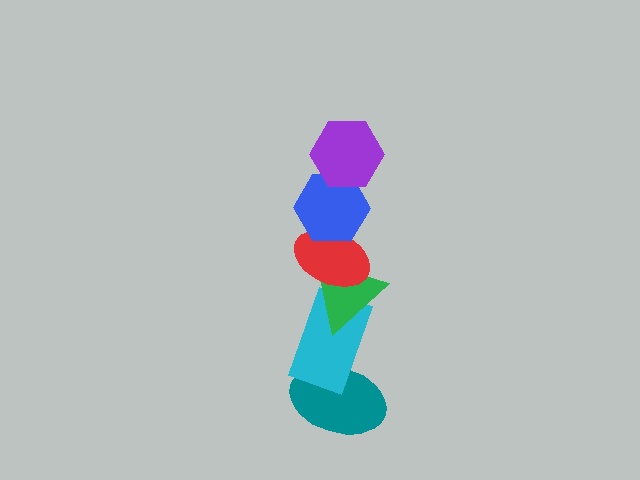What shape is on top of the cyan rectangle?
The green triangle is on top of the cyan rectangle.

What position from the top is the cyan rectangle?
The cyan rectangle is 5th from the top.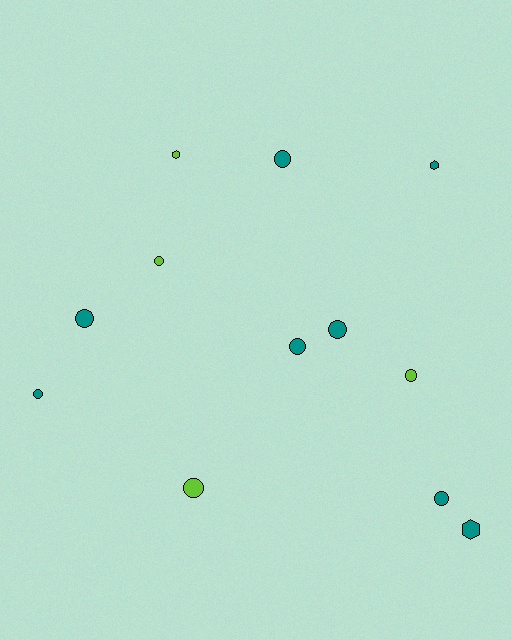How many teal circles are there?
There are 6 teal circles.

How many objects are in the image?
There are 12 objects.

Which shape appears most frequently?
Circle, with 9 objects.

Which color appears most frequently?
Teal, with 8 objects.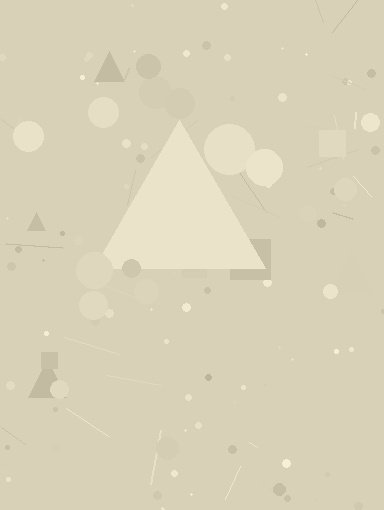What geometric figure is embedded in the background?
A triangle is embedded in the background.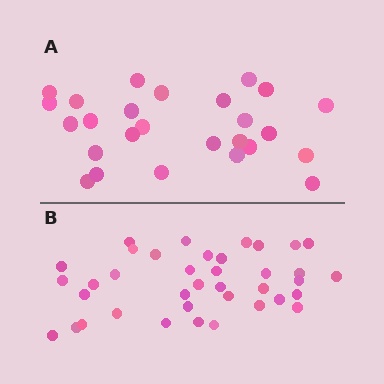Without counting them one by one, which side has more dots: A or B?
Region B (the bottom region) has more dots.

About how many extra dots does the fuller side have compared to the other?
Region B has roughly 12 or so more dots than region A.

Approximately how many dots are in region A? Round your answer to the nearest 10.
About 30 dots. (The exact count is 26, which rounds to 30.)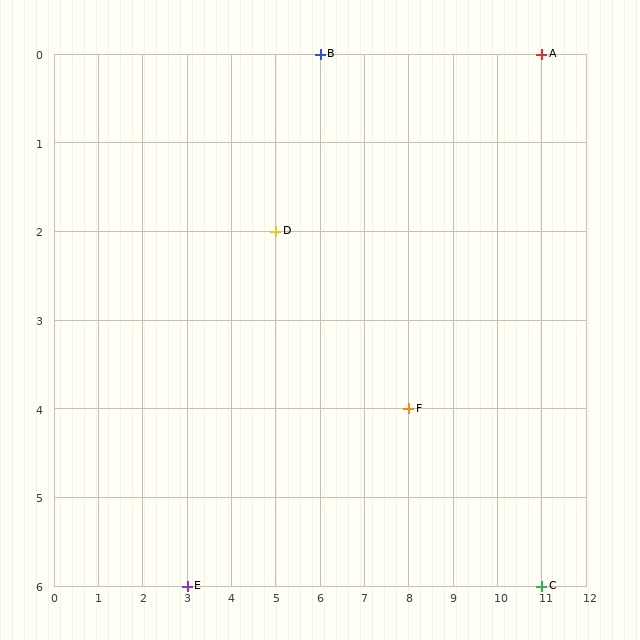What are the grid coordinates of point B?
Point B is at grid coordinates (6, 0).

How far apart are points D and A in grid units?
Points D and A are 6 columns and 2 rows apart (about 6.3 grid units diagonally).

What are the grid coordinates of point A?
Point A is at grid coordinates (11, 0).